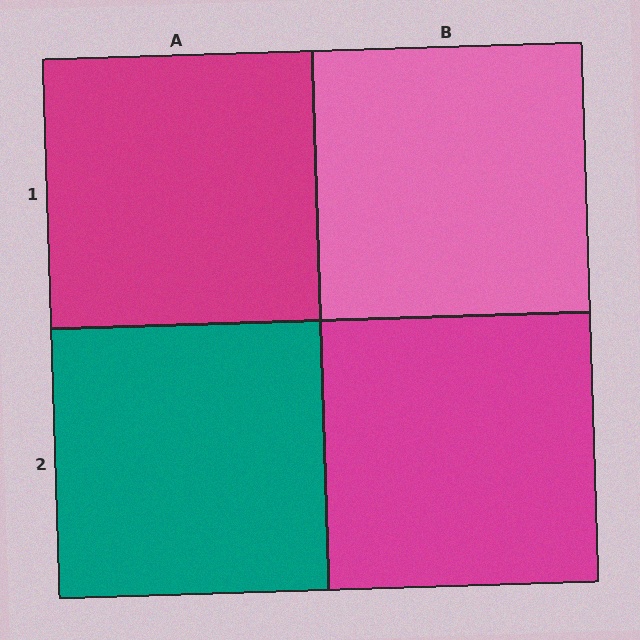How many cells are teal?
1 cell is teal.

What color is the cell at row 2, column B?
Magenta.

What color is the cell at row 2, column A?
Teal.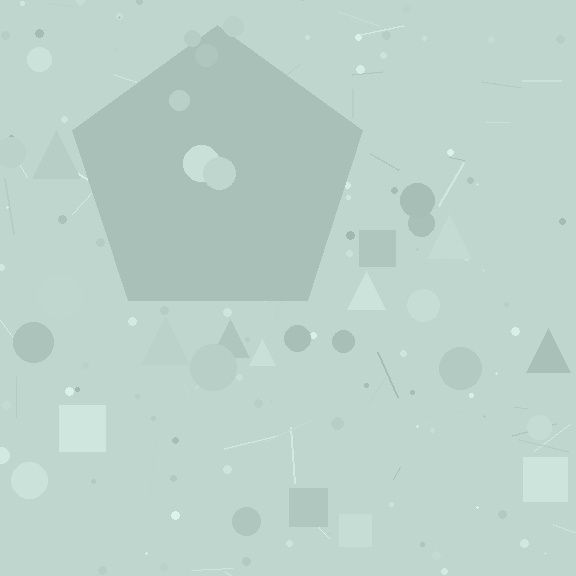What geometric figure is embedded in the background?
A pentagon is embedded in the background.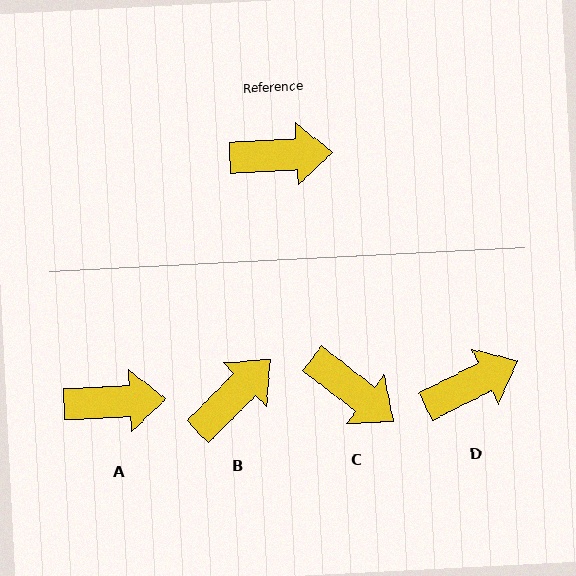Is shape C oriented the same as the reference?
No, it is off by about 40 degrees.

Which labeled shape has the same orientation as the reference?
A.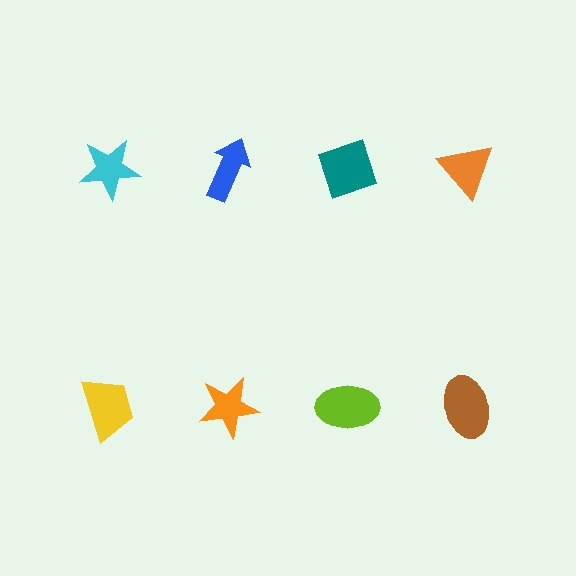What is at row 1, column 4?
An orange triangle.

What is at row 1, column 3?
A teal diamond.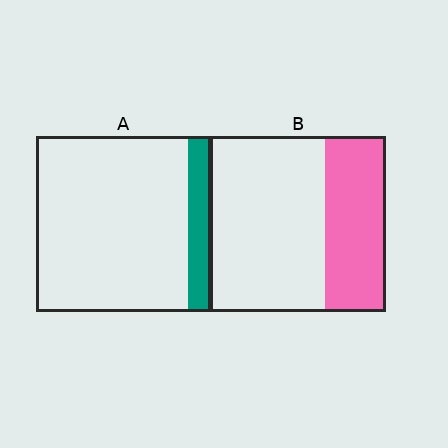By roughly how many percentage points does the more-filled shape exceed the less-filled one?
By roughly 20 percentage points (B over A).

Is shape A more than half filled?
No.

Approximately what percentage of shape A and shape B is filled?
A is approximately 15% and B is approximately 35%.